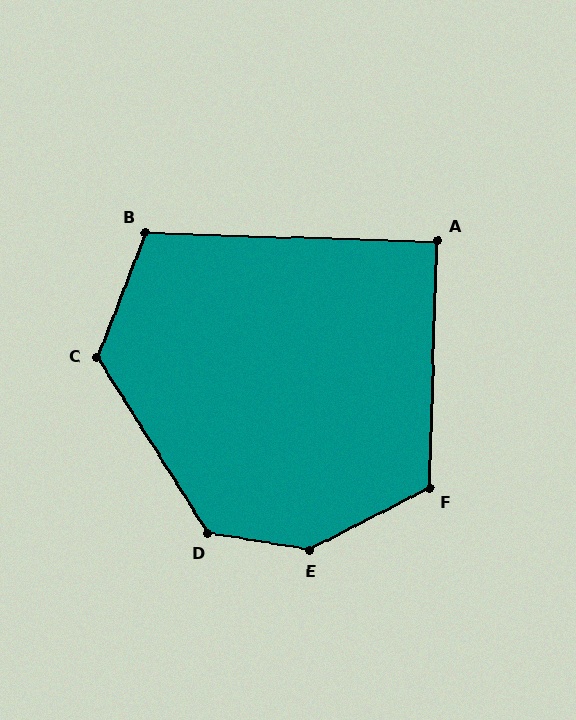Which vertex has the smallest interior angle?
A, at approximately 90 degrees.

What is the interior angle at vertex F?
Approximately 119 degrees (obtuse).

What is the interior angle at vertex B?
Approximately 110 degrees (obtuse).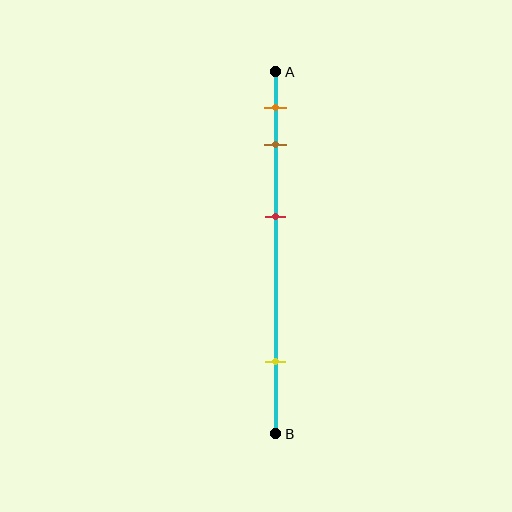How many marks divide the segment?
There are 4 marks dividing the segment.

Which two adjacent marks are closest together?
The orange and brown marks are the closest adjacent pair.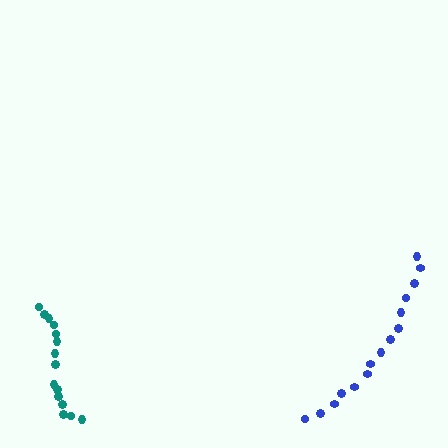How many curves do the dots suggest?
There are 2 distinct paths.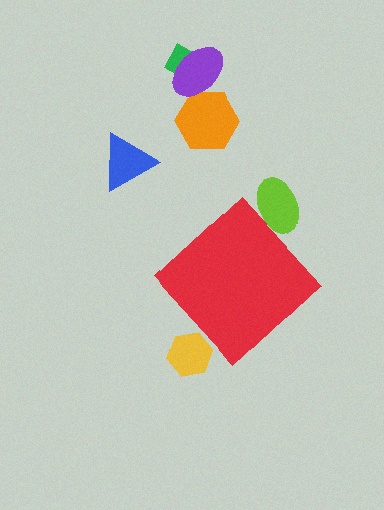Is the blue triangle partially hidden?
No, the blue triangle is fully visible.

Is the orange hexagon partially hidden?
No, the orange hexagon is fully visible.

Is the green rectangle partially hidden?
No, the green rectangle is fully visible.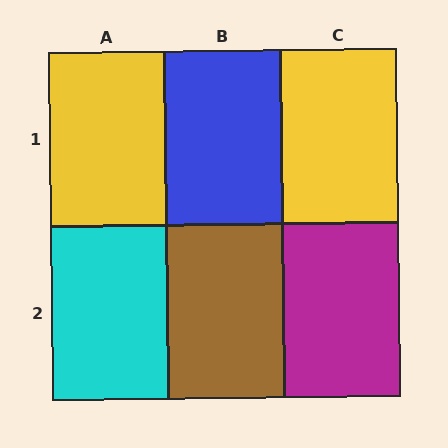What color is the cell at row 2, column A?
Cyan.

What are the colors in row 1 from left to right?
Yellow, blue, yellow.